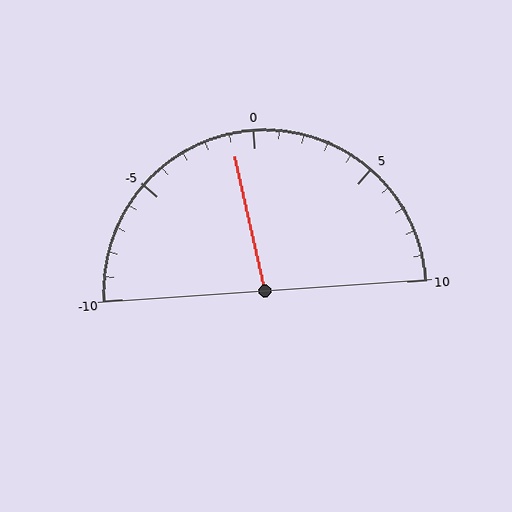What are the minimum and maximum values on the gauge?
The gauge ranges from -10 to 10.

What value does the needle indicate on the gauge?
The needle indicates approximately -1.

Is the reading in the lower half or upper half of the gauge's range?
The reading is in the lower half of the range (-10 to 10).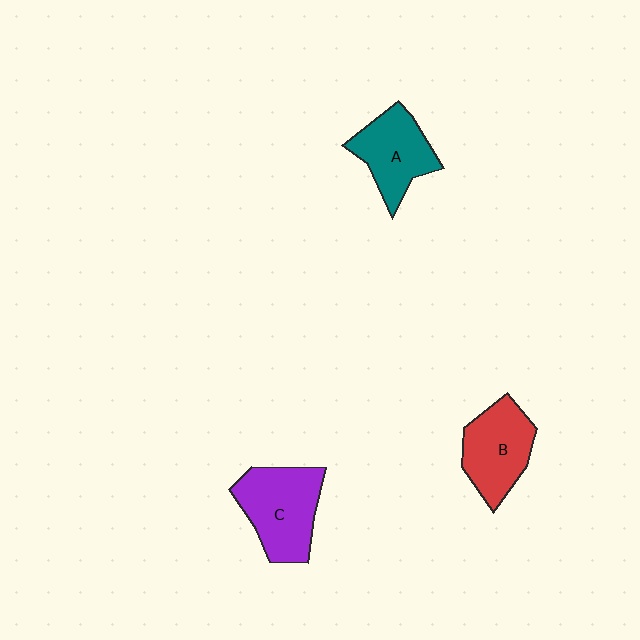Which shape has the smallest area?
Shape A (teal).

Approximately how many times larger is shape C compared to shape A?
Approximately 1.2 times.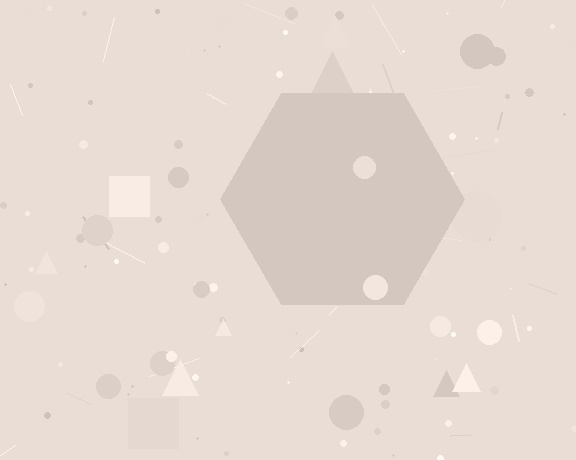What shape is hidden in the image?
A hexagon is hidden in the image.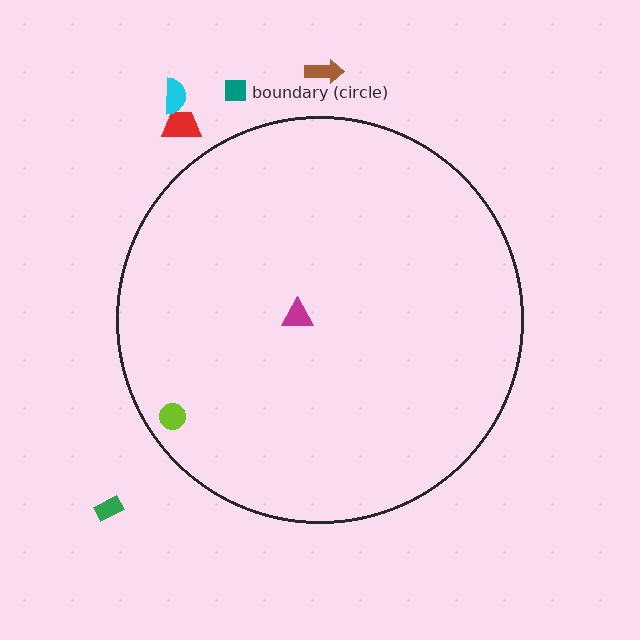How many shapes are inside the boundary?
2 inside, 5 outside.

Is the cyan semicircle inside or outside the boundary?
Outside.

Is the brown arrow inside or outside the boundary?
Outside.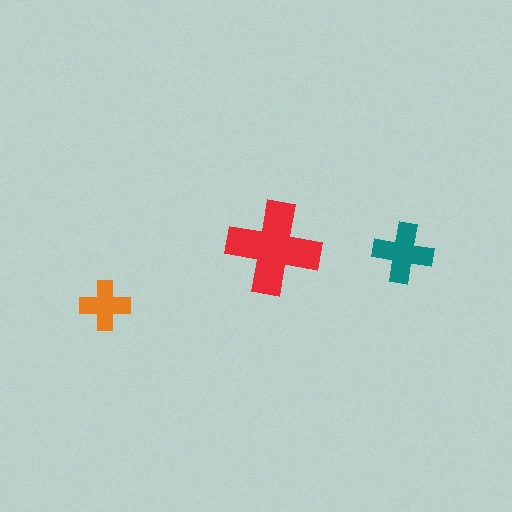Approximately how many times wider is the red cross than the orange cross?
About 2 times wider.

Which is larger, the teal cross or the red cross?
The red one.